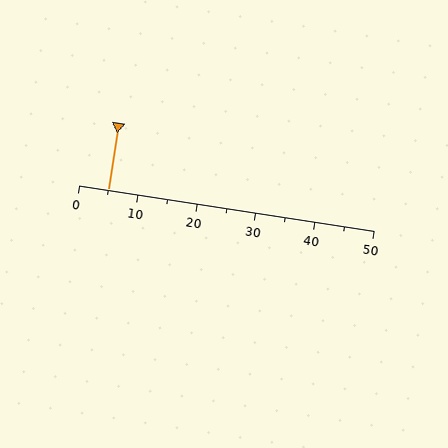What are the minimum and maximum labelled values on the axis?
The axis runs from 0 to 50.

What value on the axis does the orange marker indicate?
The marker indicates approximately 5.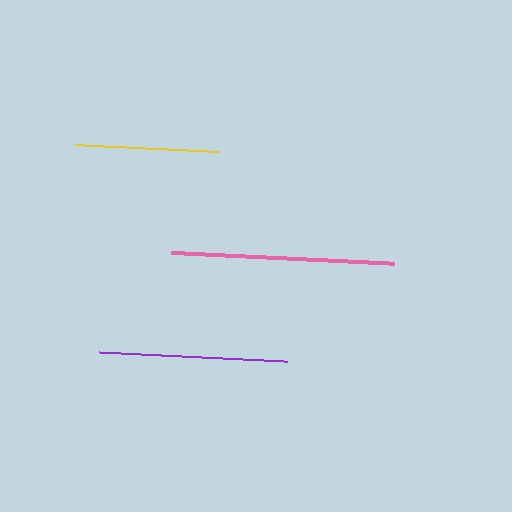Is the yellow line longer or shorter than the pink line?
The pink line is longer than the yellow line.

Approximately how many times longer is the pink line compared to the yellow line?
The pink line is approximately 1.6 times the length of the yellow line.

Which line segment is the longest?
The pink line is the longest at approximately 223 pixels.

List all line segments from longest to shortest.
From longest to shortest: pink, purple, yellow.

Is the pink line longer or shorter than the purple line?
The pink line is longer than the purple line.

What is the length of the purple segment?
The purple segment is approximately 188 pixels long.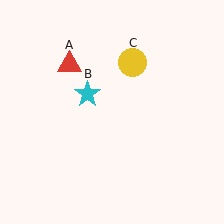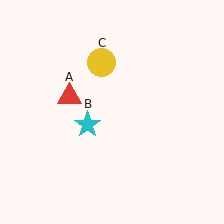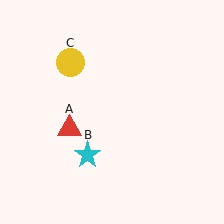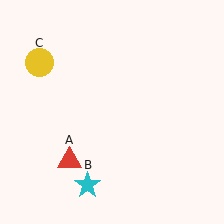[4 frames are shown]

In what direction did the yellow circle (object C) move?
The yellow circle (object C) moved left.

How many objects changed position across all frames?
3 objects changed position: red triangle (object A), cyan star (object B), yellow circle (object C).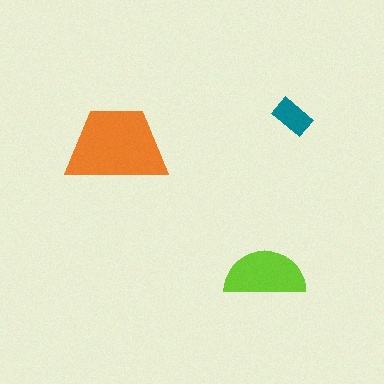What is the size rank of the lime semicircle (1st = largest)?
2nd.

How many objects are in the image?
There are 3 objects in the image.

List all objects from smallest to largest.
The teal rectangle, the lime semicircle, the orange trapezoid.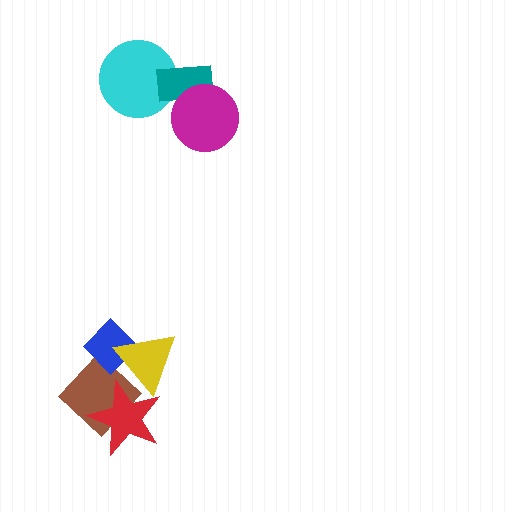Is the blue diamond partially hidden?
Yes, it is partially covered by another shape.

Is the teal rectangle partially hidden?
Yes, it is partially covered by another shape.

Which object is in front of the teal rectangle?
The magenta circle is in front of the teal rectangle.